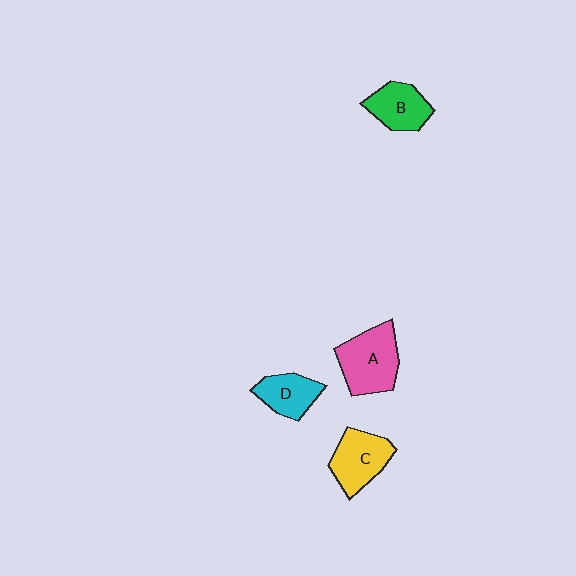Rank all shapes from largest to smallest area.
From largest to smallest: A (pink), C (yellow), B (green), D (cyan).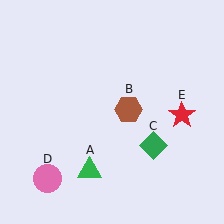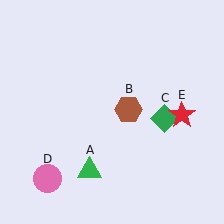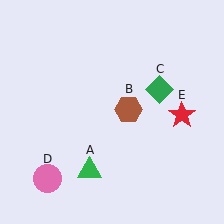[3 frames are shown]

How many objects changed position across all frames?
1 object changed position: green diamond (object C).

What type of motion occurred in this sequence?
The green diamond (object C) rotated counterclockwise around the center of the scene.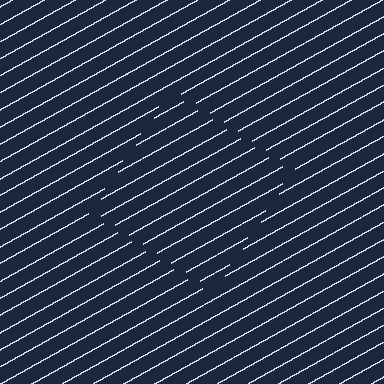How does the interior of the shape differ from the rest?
The interior of the shape contains the same grating, shifted by half a period — the contour is defined by the phase discontinuity where line-ends from the inner and outer gratings abut.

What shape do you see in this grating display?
An illusory square. The interior of the shape contains the same grating, shifted by half a period — the contour is defined by the phase discontinuity where line-ends from the inner and outer gratings abut.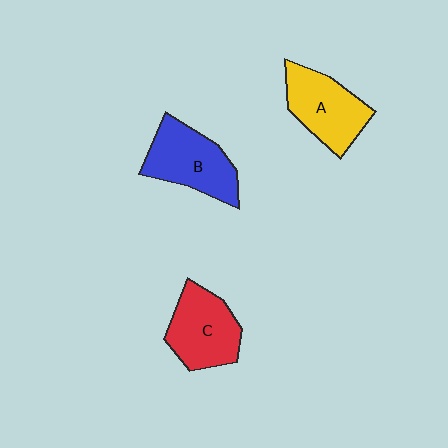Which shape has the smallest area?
Shape C (red).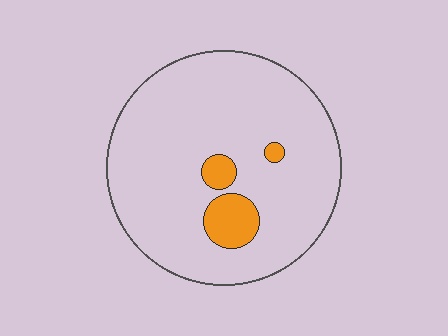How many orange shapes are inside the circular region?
3.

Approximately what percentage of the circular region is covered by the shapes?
Approximately 10%.